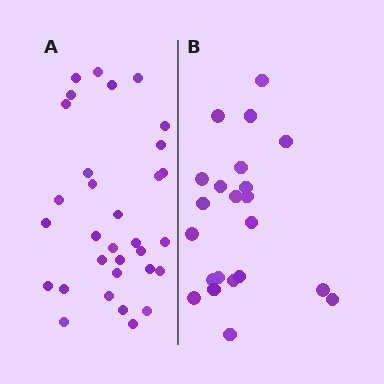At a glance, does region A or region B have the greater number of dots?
Region A (the left region) has more dots.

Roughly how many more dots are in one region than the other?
Region A has roughly 10 or so more dots than region B.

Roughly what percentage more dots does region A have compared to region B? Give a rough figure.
About 45% more.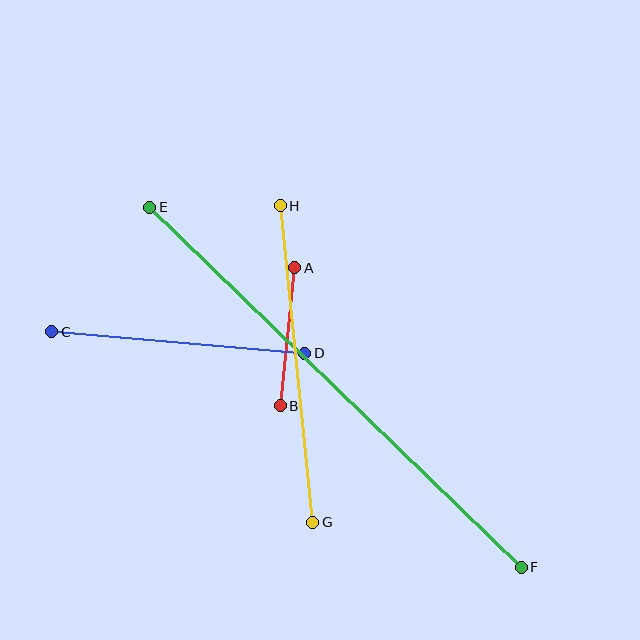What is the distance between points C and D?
The distance is approximately 254 pixels.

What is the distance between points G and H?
The distance is approximately 318 pixels.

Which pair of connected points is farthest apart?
Points E and F are farthest apart.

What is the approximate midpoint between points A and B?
The midpoint is at approximately (288, 337) pixels.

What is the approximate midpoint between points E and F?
The midpoint is at approximately (336, 387) pixels.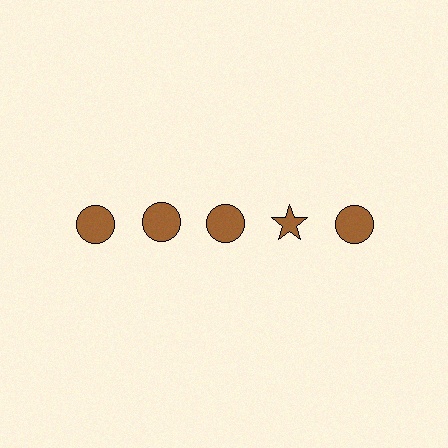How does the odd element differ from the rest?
It has a different shape: star instead of circle.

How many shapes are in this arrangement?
There are 5 shapes arranged in a grid pattern.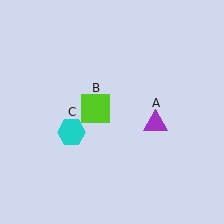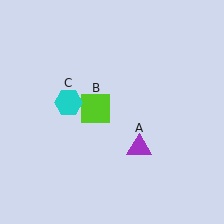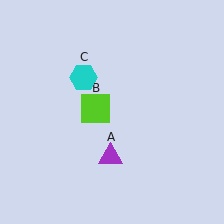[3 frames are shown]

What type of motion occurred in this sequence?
The purple triangle (object A), cyan hexagon (object C) rotated clockwise around the center of the scene.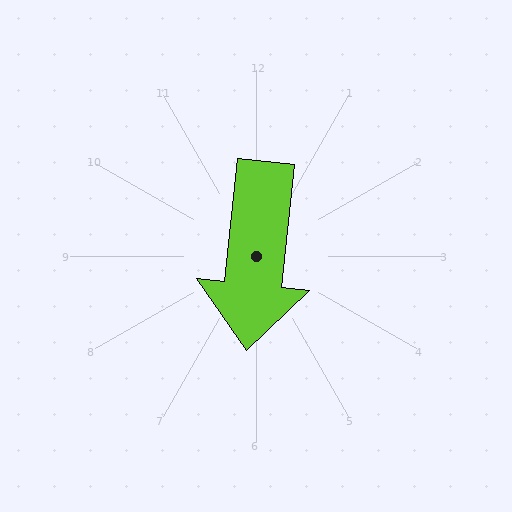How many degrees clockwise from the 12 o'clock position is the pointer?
Approximately 186 degrees.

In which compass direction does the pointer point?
South.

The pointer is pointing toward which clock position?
Roughly 6 o'clock.